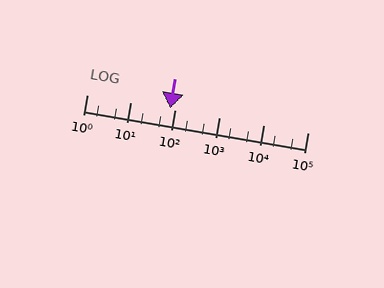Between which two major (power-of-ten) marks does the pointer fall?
The pointer is between 10 and 100.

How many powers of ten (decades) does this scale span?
The scale spans 5 decades, from 1 to 100000.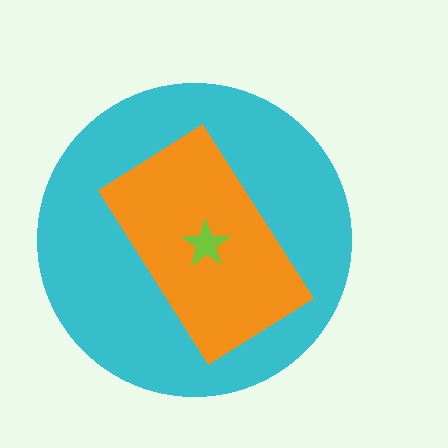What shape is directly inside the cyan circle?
The orange rectangle.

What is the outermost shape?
The cyan circle.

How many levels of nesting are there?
3.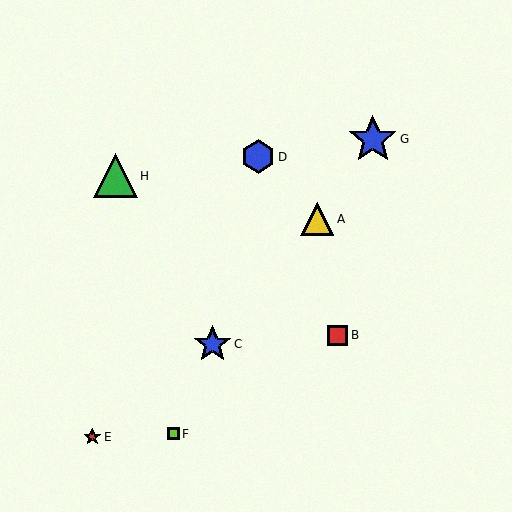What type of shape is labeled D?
Shape D is a blue hexagon.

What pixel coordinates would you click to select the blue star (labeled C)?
Click at (212, 344) to select the blue star C.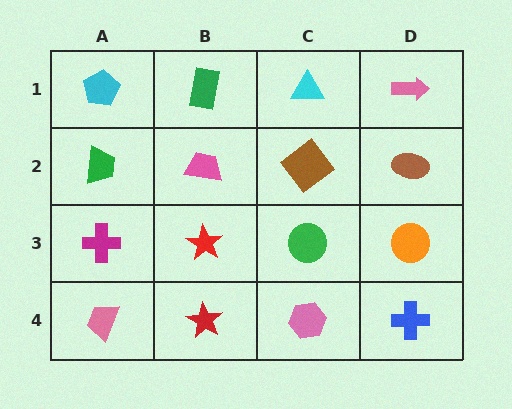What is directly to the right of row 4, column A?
A red star.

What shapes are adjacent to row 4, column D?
An orange circle (row 3, column D), a pink hexagon (row 4, column C).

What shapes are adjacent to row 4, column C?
A green circle (row 3, column C), a red star (row 4, column B), a blue cross (row 4, column D).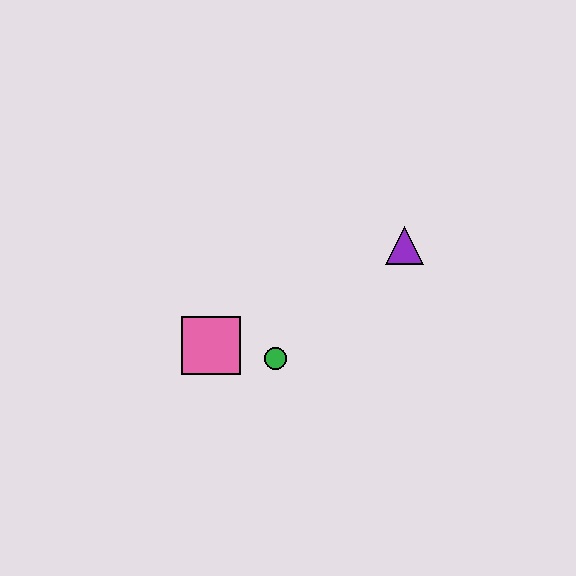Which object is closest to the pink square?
The green circle is closest to the pink square.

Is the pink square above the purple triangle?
No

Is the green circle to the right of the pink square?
Yes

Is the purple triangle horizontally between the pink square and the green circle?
No